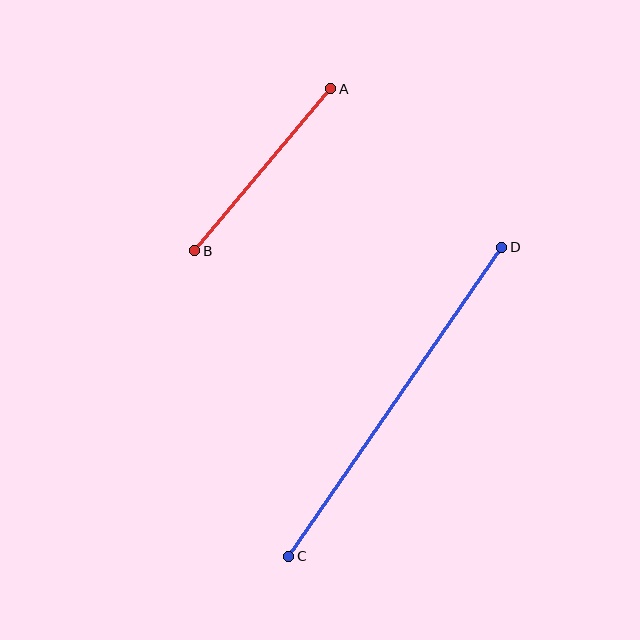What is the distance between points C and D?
The distance is approximately 376 pixels.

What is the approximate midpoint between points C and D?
The midpoint is at approximately (395, 402) pixels.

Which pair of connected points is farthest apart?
Points C and D are farthest apart.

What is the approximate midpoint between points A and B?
The midpoint is at approximately (263, 170) pixels.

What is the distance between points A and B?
The distance is approximately 212 pixels.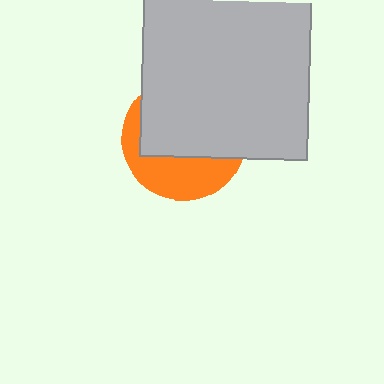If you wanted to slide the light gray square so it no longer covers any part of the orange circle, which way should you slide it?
Slide it up — that is the most direct way to separate the two shapes.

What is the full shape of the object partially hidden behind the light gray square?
The partially hidden object is an orange circle.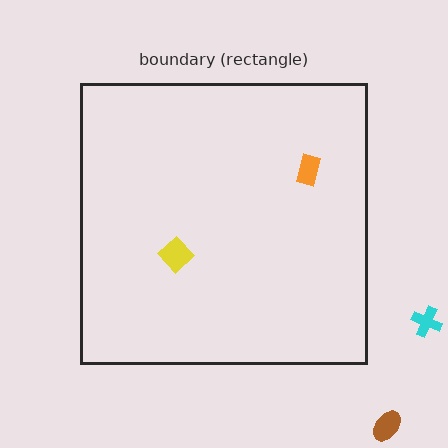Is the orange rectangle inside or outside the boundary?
Inside.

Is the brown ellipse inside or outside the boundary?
Outside.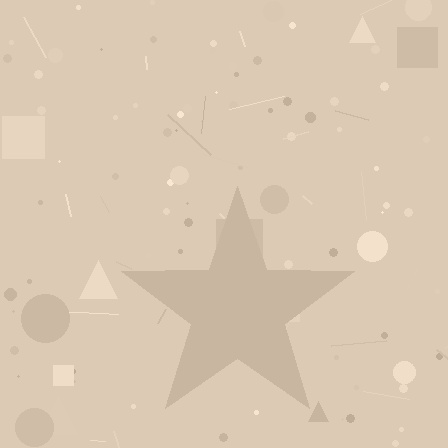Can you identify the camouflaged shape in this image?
The camouflaged shape is a star.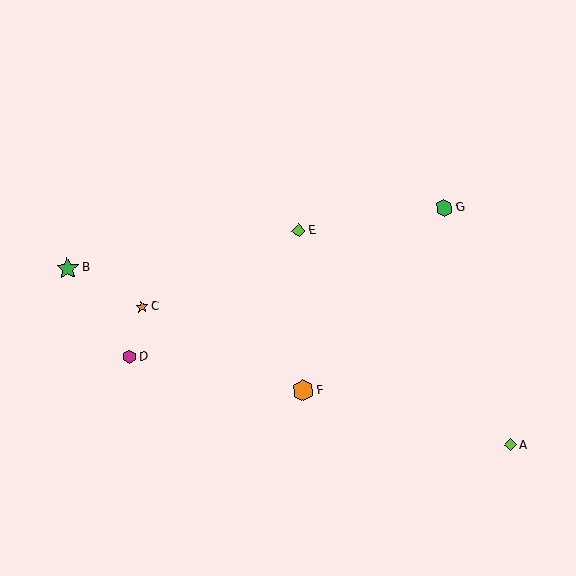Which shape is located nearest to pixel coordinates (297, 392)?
The orange hexagon (labeled F) at (303, 390) is nearest to that location.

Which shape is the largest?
The green star (labeled B) is the largest.